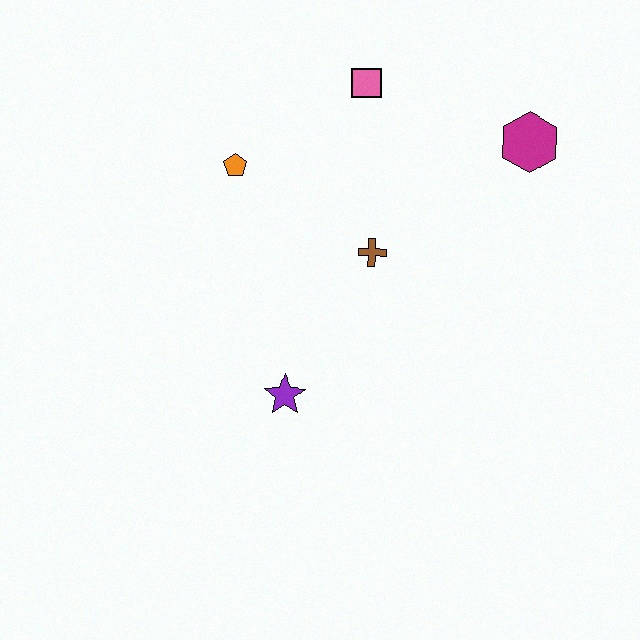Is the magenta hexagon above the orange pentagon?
Yes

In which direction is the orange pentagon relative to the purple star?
The orange pentagon is above the purple star.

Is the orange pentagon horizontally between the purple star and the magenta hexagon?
No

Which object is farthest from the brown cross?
The magenta hexagon is farthest from the brown cross.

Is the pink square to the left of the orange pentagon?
No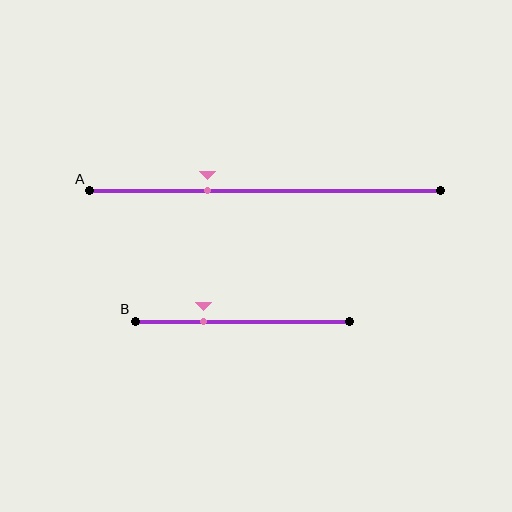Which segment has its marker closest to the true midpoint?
Segment A has its marker closest to the true midpoint.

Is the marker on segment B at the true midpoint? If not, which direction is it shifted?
No, the marker on segment B is shifted to the left by about 18% of the segment length.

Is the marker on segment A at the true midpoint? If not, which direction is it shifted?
No, the marker on segment A is shifted to the left by about 16% of the segment length.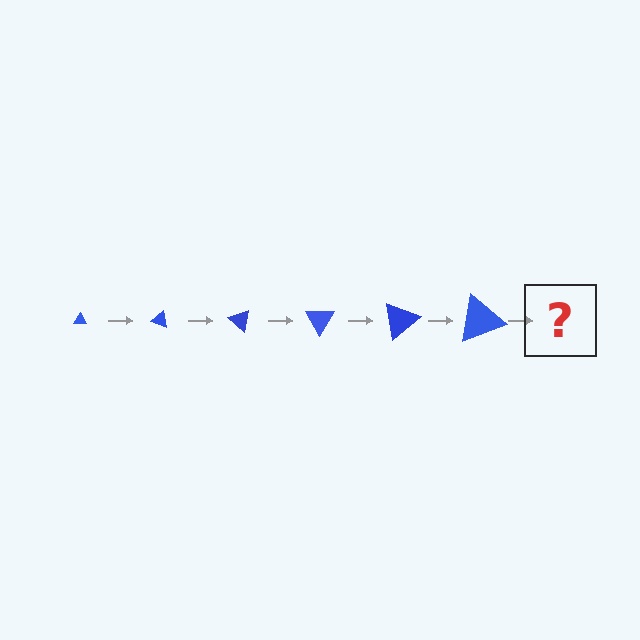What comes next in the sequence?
The next element should be a triangle, larger than the previous one and rotated 120 degrees from the start.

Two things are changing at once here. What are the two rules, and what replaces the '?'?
The two rules are that the triangle grows larger each step and it rotates 20 degrees each step. The '?' should be a triangle, larger than the previous one and rotated 120 degrees from the start.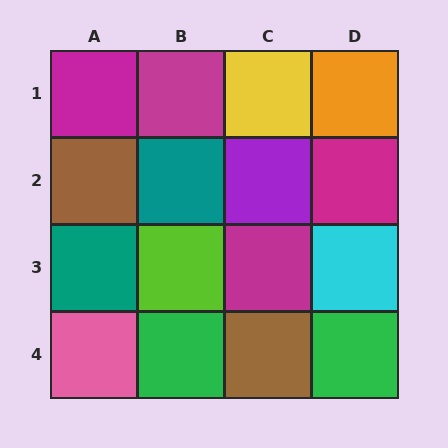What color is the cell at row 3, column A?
Teal.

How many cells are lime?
1 cell is lime.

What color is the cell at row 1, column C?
Yellow.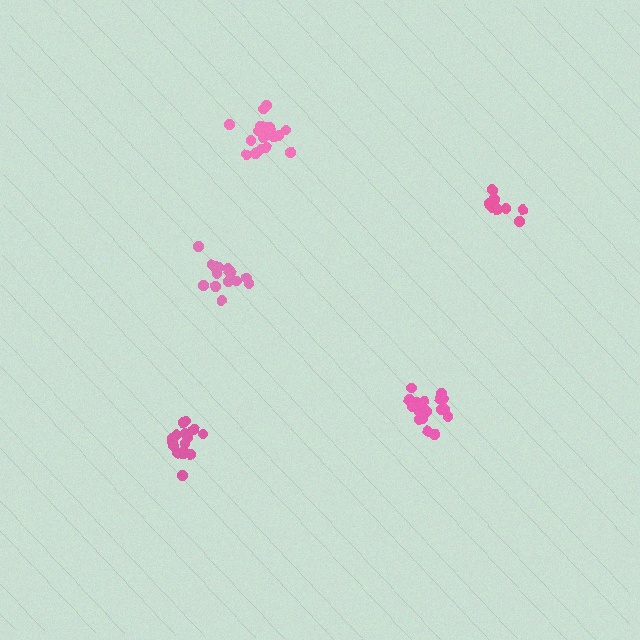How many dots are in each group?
Group 1: 17 dots, Group 2: 15 dots, Group 3: 19 dots, Group 4: 18 dots, Group 5: 14 dots (83 total).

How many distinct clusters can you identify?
There are 5 distinct clusters.